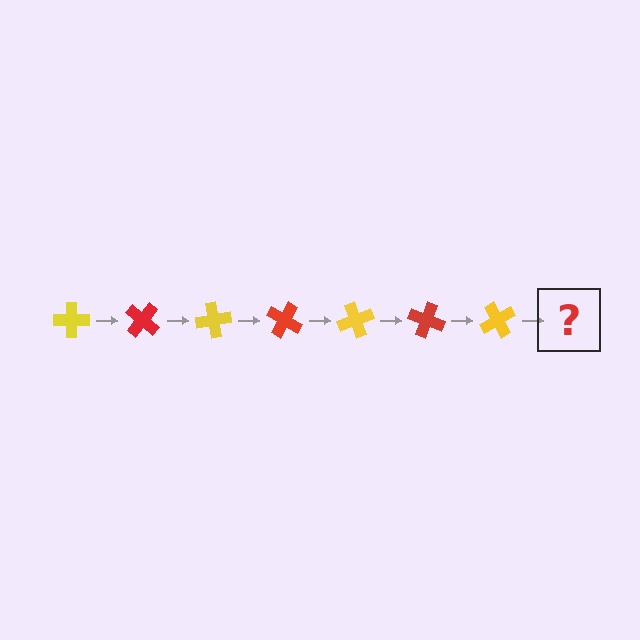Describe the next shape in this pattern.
It should be a red cross, rotated 280 degrees from the start.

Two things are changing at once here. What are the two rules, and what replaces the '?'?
The two rules are that it rotates 40 degrees each step and the color cycles through yellow and red. The '?' should be a red cross, rotated 280 degrees from the start.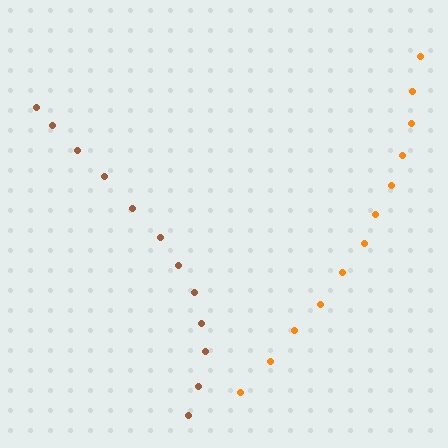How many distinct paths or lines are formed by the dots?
There are 2 distinct paths.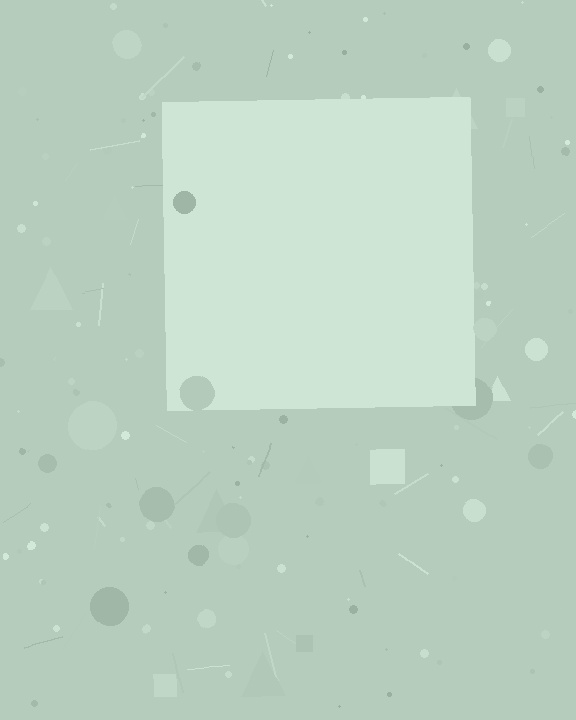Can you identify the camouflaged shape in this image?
The camouflaged shape is a square.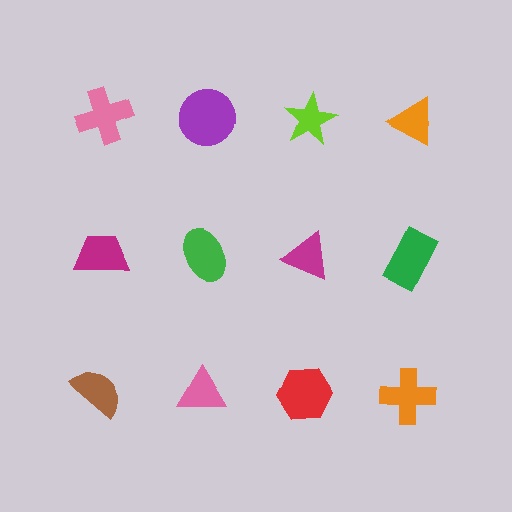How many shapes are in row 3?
4 shapes.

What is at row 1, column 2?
A purple circle.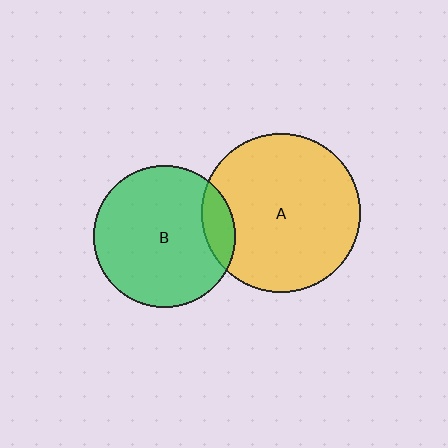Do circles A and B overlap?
Yes.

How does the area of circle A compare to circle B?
Approximately 1.3 times.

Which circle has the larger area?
Circle A (yellow).